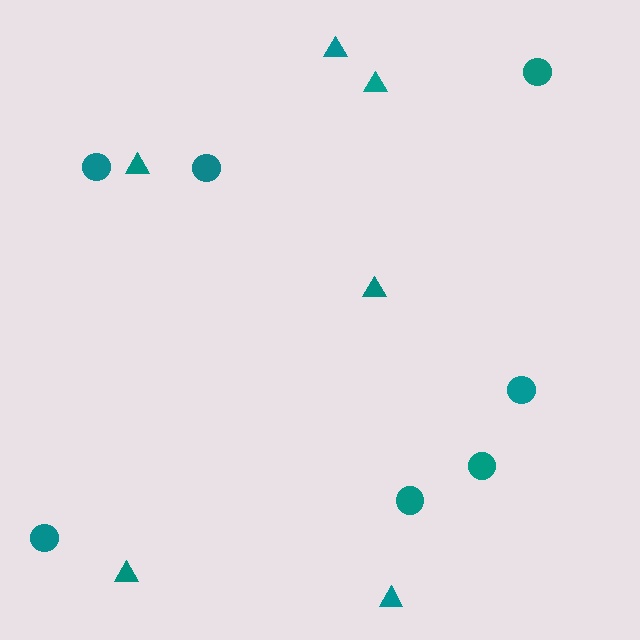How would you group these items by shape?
There are 2 groups: one group of circles (7) and one group of triangles (6).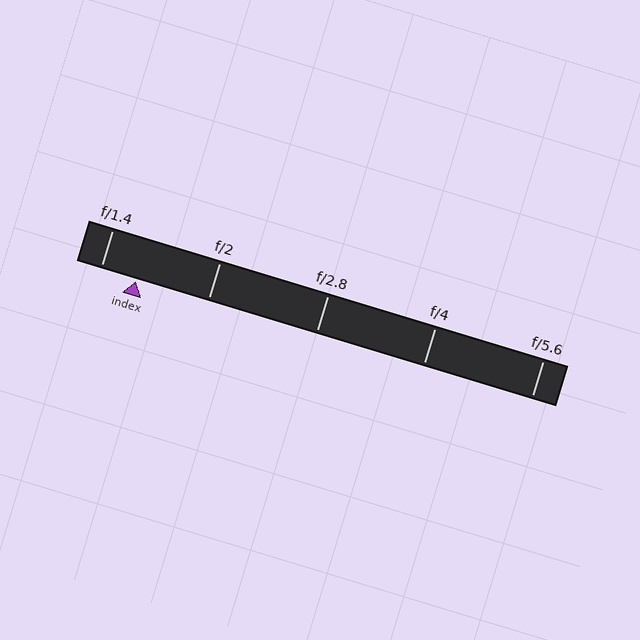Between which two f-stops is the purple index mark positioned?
The index mark is between f/1.4 and f/2.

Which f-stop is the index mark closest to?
The index mark is closest to f/1.4.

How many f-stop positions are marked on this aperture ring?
There are 5 f-stop positions marked.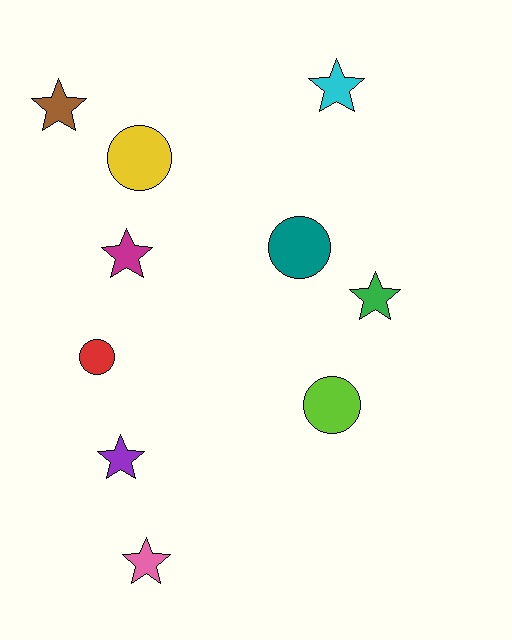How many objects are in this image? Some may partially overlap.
There are 10 objects.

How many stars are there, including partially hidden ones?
There are 6 stars.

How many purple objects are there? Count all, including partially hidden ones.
There is 1 purple object.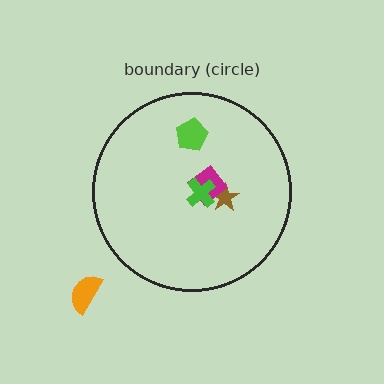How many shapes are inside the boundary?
4 inside, 1 outside.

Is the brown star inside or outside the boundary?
Inside.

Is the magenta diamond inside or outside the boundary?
Inside.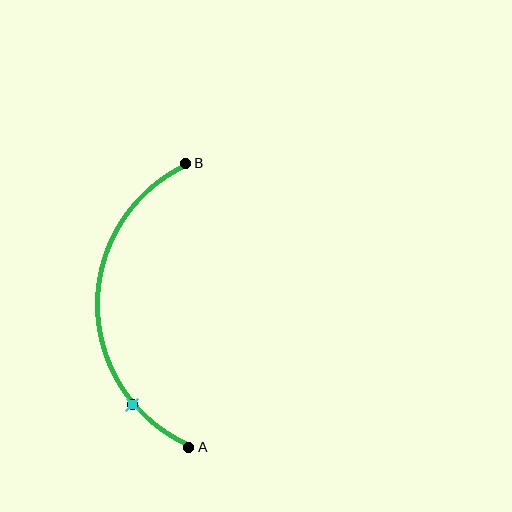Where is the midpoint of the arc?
The arc midpoint is the point on the curve farthest from the straight line joining A and B. It sits to the left of that line.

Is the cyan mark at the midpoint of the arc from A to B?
No. The cyan mark lies on the arc but is closer to endpoint A. The arc midpoint would be at the point on the curve equidistant along the arc from both A and B.